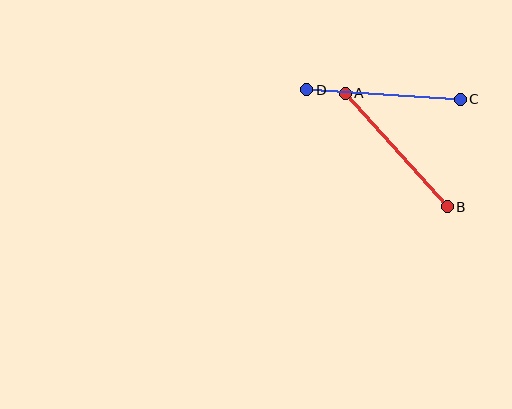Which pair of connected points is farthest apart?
Points C and D are farthest apart.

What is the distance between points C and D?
The distance is approximately 154 pixels.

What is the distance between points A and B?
The distance is approximately 152 pixels.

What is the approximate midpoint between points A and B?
The midpoint is at approximately (396, 150) pixels.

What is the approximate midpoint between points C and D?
The midpoint is at approximately (383, 95) pixels.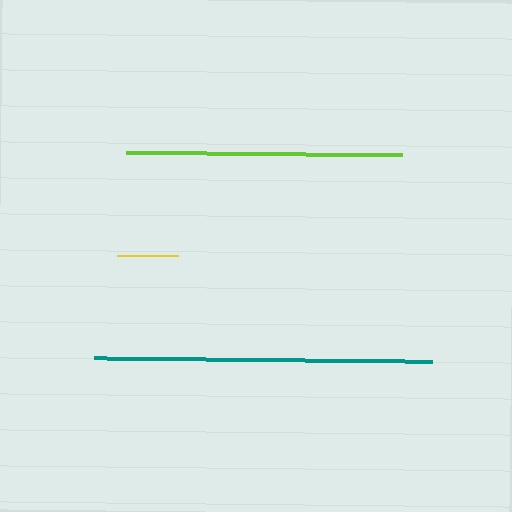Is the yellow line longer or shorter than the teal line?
The teal line is longer than the yellow line.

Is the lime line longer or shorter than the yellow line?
The lime line is longer than the yellow line.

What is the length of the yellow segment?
The yellow segment is approximately 60 pixels long.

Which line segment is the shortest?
The yellow line is the shortest at approximately 60 pixels.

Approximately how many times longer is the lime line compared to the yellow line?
The lime line is approximately 4.6 times the length of the yellow line.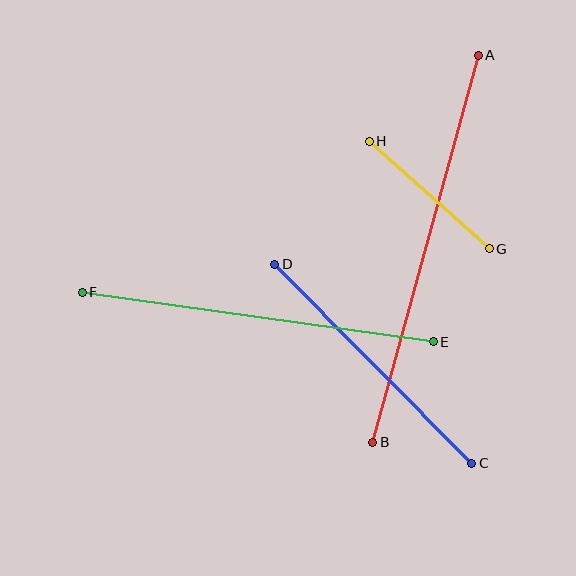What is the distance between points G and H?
The distance is approximately 161 pixels.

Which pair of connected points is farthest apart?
Points A and B are farthest apart.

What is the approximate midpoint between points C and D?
The midpoint is at approximately (373, 364) pixels.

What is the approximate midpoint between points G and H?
The midpoint is at approximately (429, 195) pixels.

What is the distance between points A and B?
The distance is approximately 401 pixels.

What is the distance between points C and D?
The distance is approximately 280 pixels.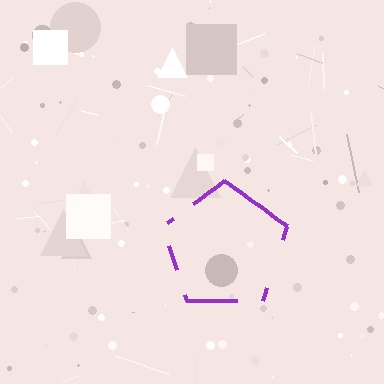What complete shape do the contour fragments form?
The contour fragments form a pentagon.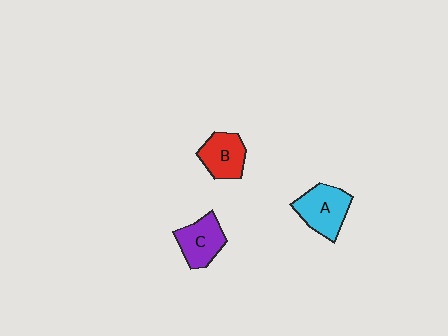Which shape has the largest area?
Shape A (cyan).